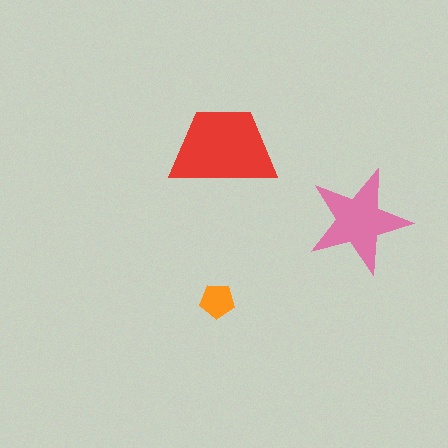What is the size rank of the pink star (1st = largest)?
2nd.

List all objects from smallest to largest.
The orange pentagon, the pink star, the red trapezoid.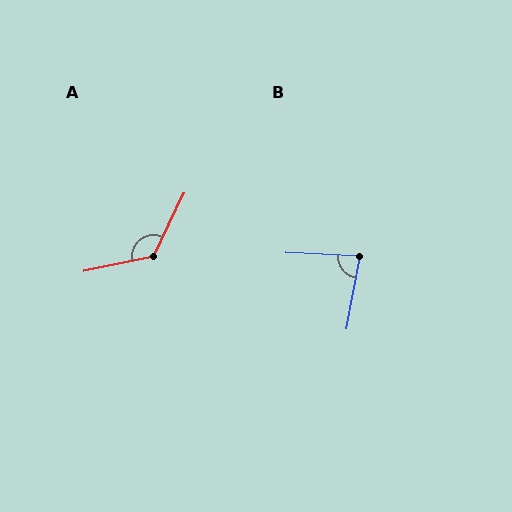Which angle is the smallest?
B, at approximately 82 degrees.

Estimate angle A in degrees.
Approximately 127 degrees.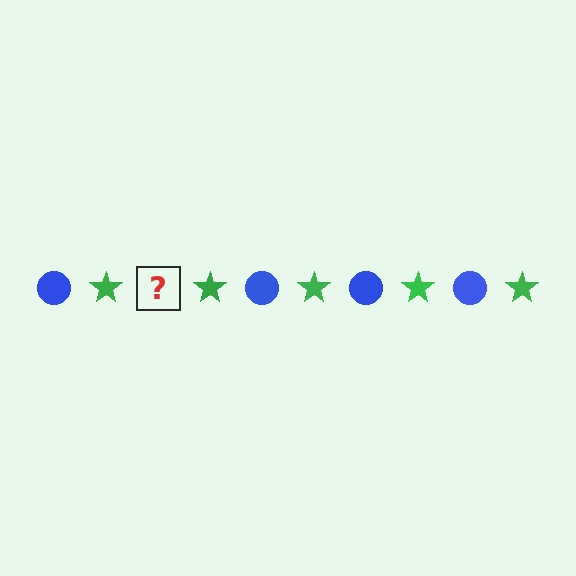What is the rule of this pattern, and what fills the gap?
The rule is that the pattern alternates between blue circle and green star. The gap should be filled with a blue circle.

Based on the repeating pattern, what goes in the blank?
The blank should be a blue circle.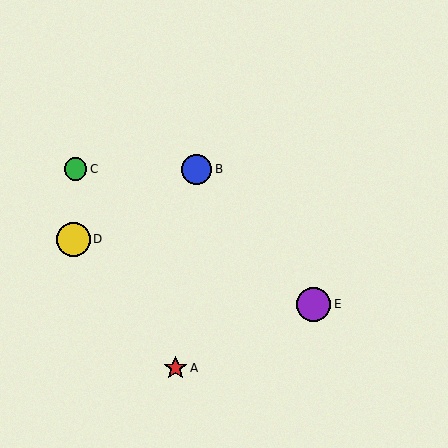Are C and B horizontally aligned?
Yes, both are at y≈169.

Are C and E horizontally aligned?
No, C is at y≈169 and E is at y≈304.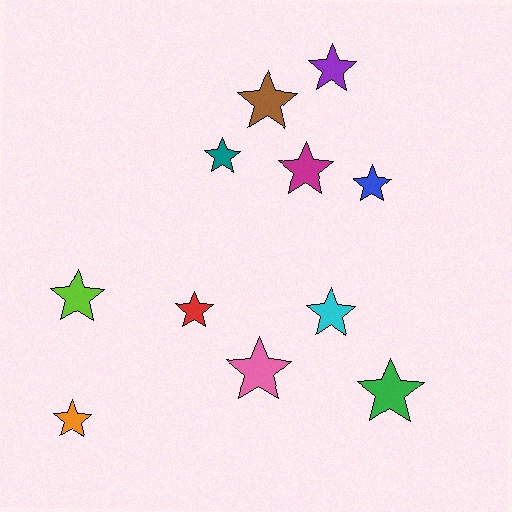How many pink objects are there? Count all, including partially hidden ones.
There is 1 pink object.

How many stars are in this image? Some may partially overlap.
There are 11 stars.